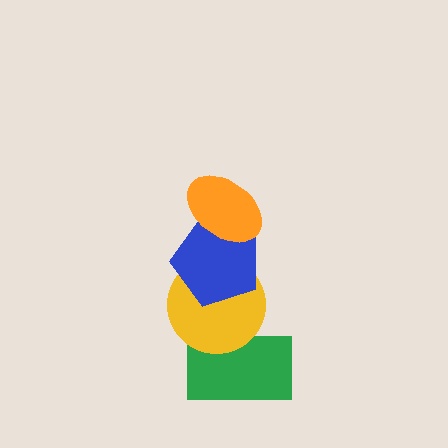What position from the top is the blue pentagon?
The blue pentagon is 2nd from the top.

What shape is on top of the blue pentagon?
The orange ellipse is on top of the blue pentagon.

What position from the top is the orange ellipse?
The orange ellipse is 1st from the top.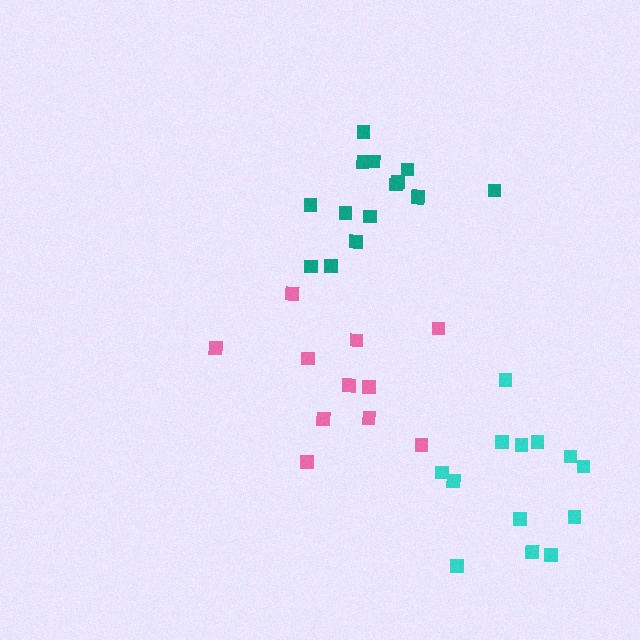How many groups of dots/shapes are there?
There are 3 groups.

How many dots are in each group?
Group 1: 15 dots, Group 2: 11 dots, Group 3: 13 dots (39 total).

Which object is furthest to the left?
The pink cluster is leftmost.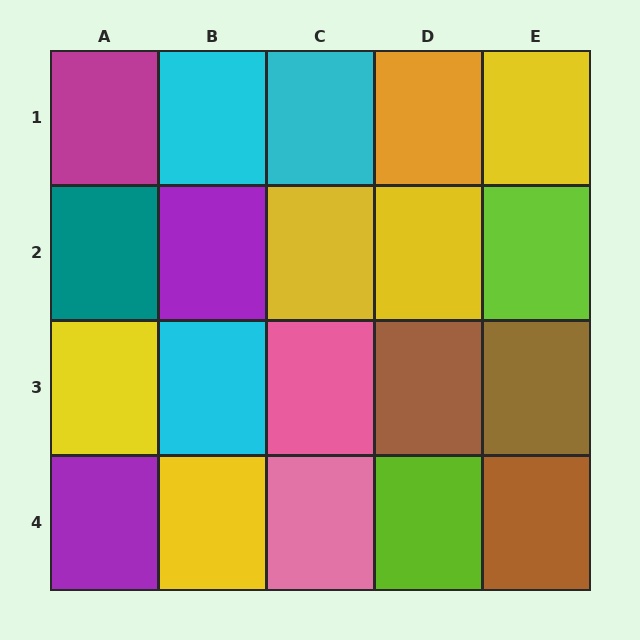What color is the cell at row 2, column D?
Yellow.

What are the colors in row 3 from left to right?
Yellow, cyan, pink, brown, brown.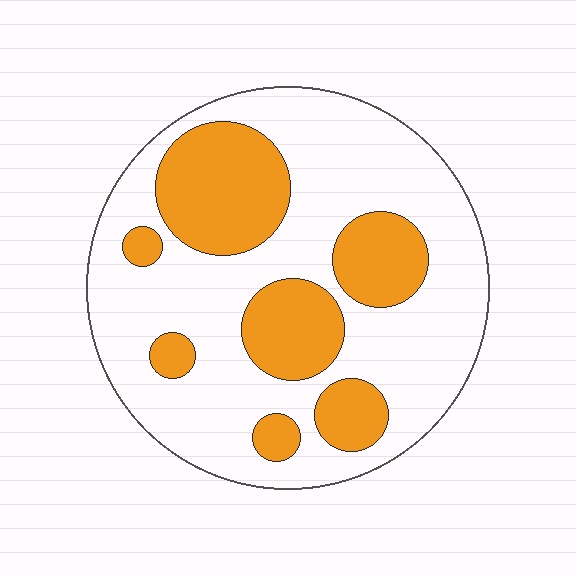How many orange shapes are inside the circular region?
7.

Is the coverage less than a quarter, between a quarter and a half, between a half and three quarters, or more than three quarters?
Between a quarter and a half.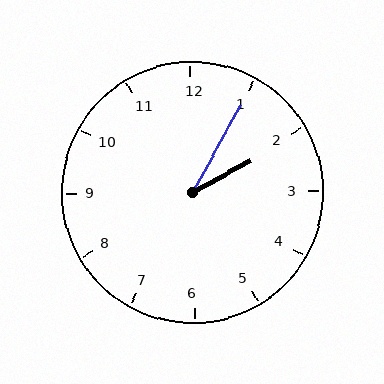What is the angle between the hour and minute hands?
Approximately 32 degrees.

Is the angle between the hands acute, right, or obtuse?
It is acute.